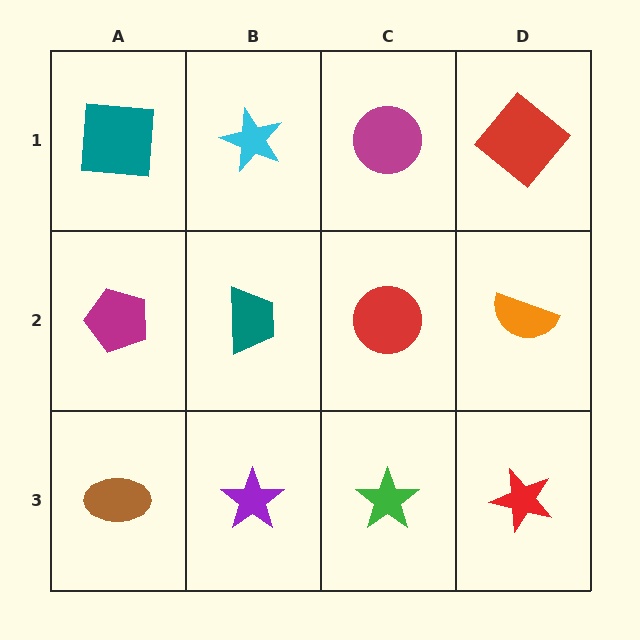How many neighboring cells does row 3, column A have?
2.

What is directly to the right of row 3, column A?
A purple star.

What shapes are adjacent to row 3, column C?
A red circle (row 2, column C), a purple star (row 3, column B), a red star (row 3, column D).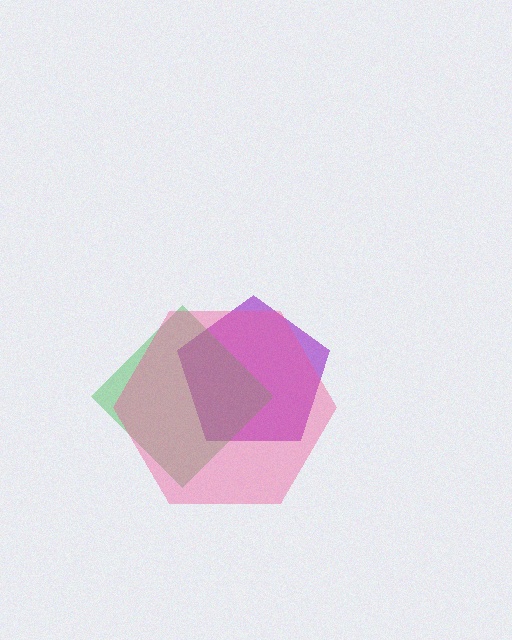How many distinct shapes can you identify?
There are 3 distinct shapes: a purple pentagon, a green diamond, a pink hexagon.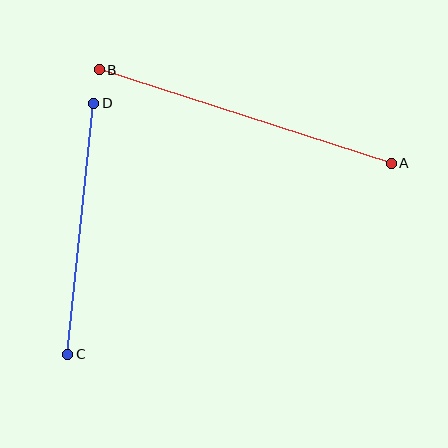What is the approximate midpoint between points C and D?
The midpoint is at approximately (81, 229) pixels.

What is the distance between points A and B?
The distance is approximately 307 pixels.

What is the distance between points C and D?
The distance is approximately 253 pixels.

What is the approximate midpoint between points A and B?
The midpoint is at approximately (245, 117) pixels.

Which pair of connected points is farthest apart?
Points A and B are farthest apart.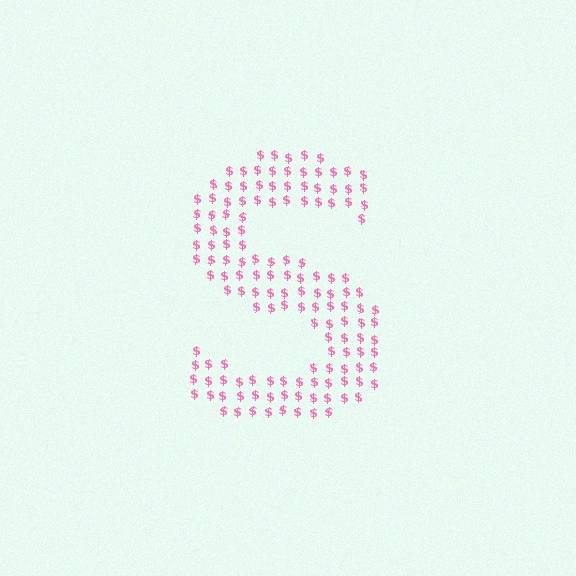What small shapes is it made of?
It is made of small dollar signs.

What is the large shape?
The large shape is the letter S.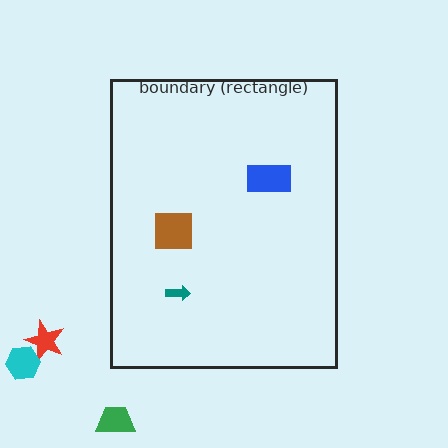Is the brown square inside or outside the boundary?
Inside.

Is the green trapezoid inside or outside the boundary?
Outside.